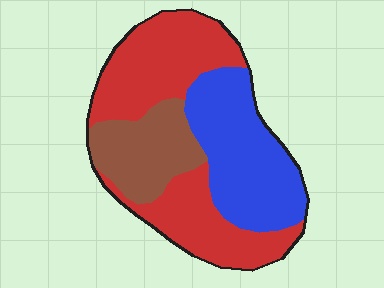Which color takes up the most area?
Red, at roughly 50%.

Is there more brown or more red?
Red.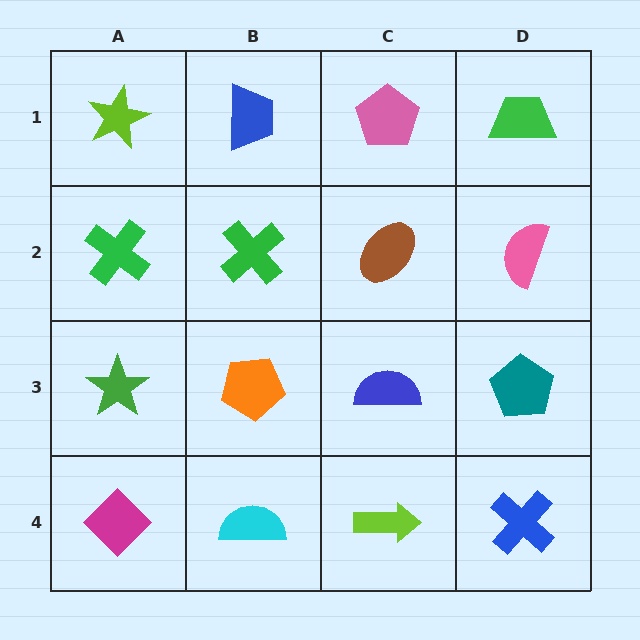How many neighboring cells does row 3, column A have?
3.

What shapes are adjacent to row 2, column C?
A pink pentagon (row 1, column C), a blue semicircle (row 3, column C), a green cross (row 2, column B), a pink semicircle (row 2, column D).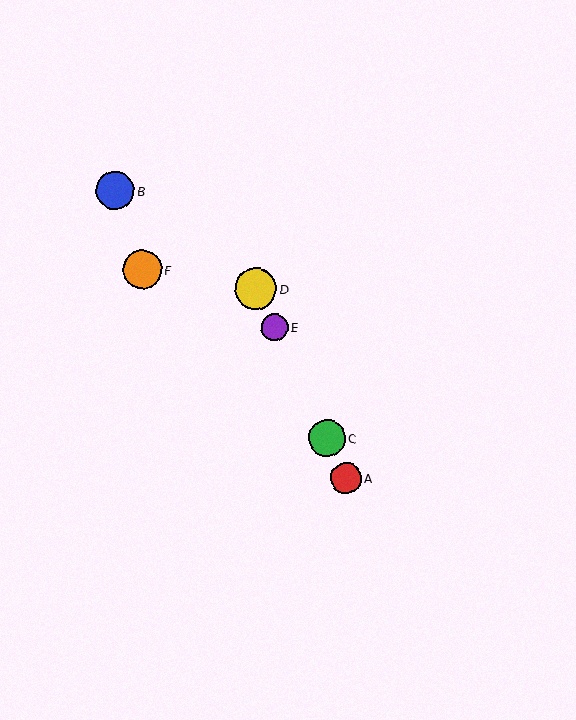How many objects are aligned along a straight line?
4 objects (A, C, D, E) are aligned along a straight line.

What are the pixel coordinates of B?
Object B is at (115, 191).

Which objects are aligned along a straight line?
Objects A, C, D, E are aligned along a straight line.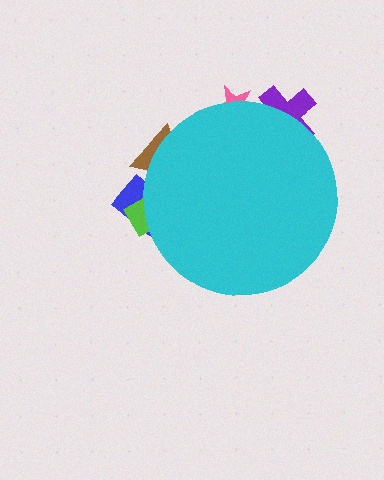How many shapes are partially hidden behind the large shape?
5 shapes are partially hidden.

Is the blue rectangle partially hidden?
Yes, the blue rectangle is partially hidden behind the cyan circle.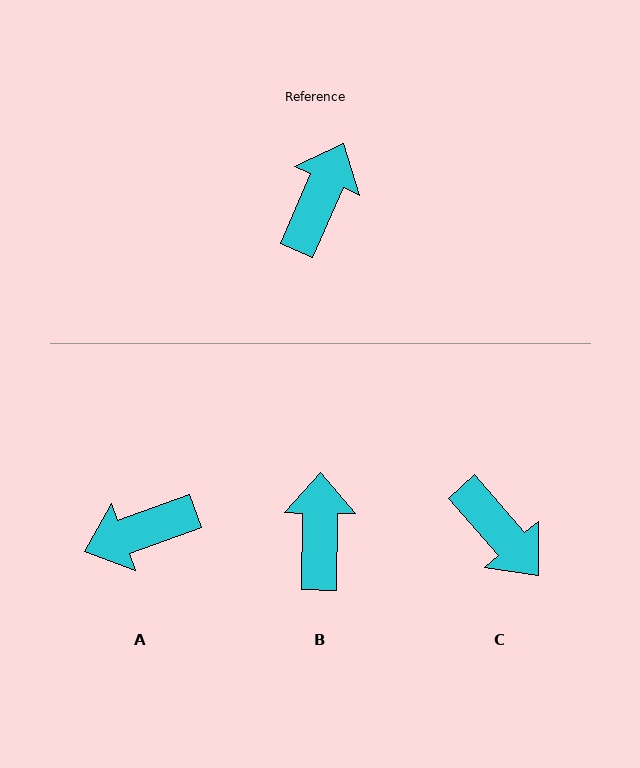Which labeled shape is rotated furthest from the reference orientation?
A, about 134 degrees away.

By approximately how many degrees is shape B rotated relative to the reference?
Approximately 23 degrees counter-clockwise.